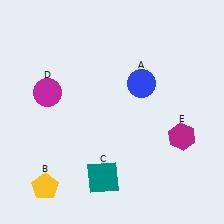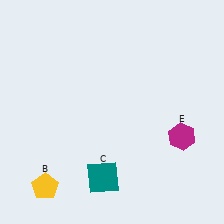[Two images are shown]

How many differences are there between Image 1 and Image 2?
There are 2 differences between the two images.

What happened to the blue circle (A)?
The blue circle (A) was removed in Image 2. It was in the top-right area of Image 1.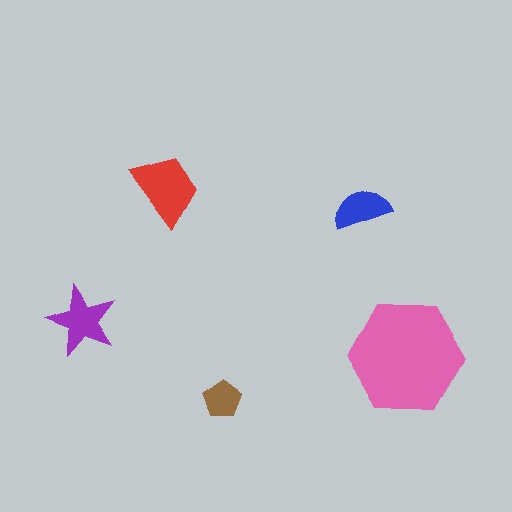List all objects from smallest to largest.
The brown pentagon, the blue semicircle, the purple star, the red trapezoid, the pink hexagon.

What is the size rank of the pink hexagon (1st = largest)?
1st.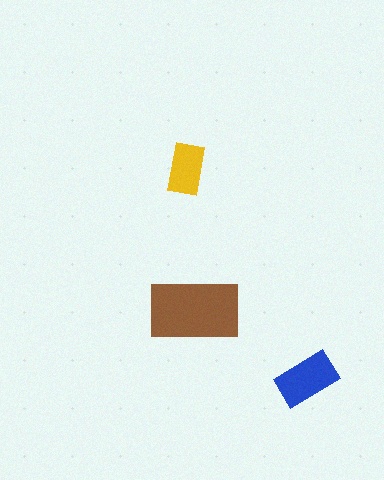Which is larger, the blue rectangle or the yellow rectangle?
The blue one.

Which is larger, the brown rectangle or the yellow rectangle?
The brown one.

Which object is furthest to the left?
The yellow rectangle is leftmost.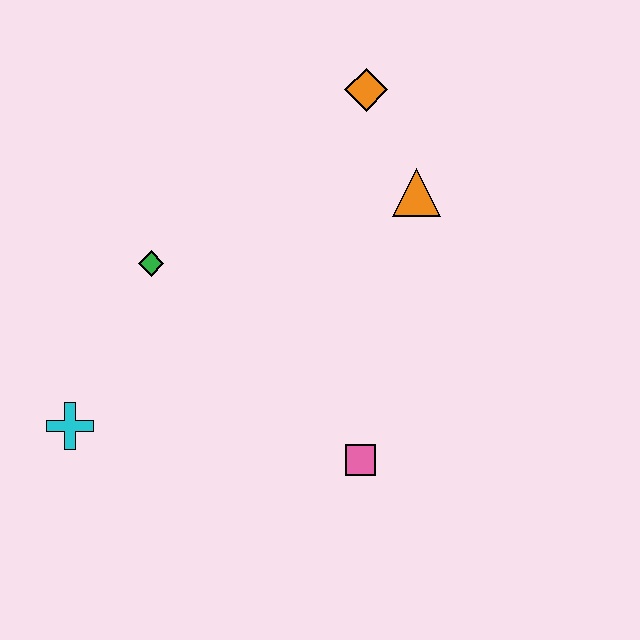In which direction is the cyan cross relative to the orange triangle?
The cyan cross is to the left of the orange triangle.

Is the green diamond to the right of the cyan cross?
Yes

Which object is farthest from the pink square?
The orange diamond is farthest from the pink square.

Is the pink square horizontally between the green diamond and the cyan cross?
No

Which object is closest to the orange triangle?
The orange diamond is closest to the orange triangle.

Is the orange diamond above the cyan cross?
Yes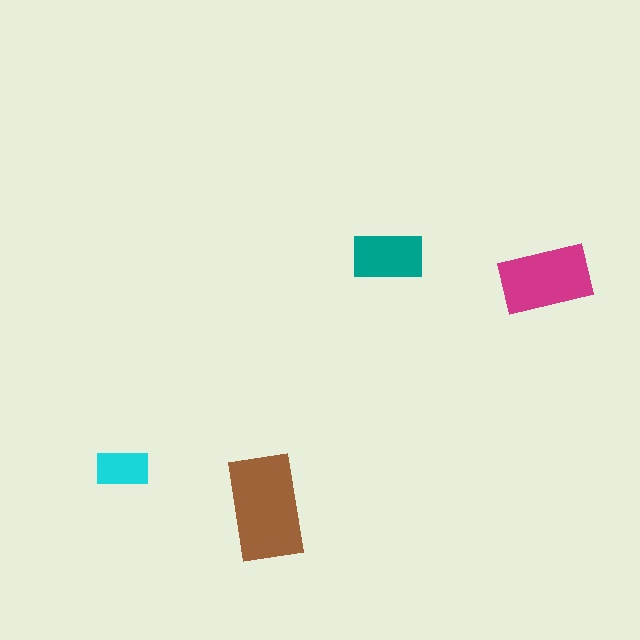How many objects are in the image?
There are 4 objects in the image.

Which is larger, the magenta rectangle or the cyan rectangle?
The magenta one.